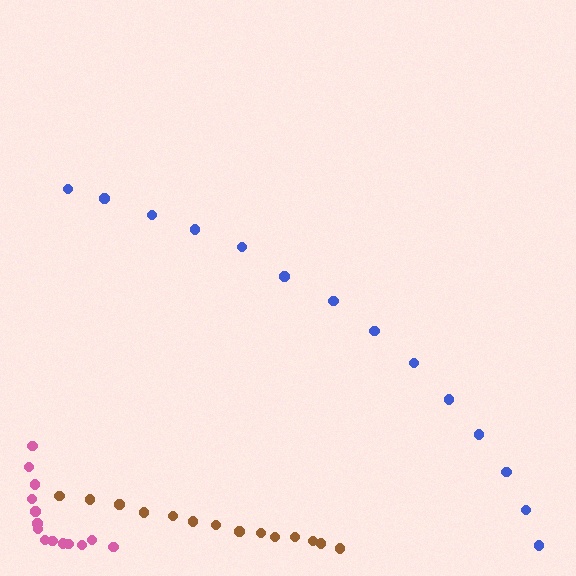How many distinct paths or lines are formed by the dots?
There are 3 distinct paths.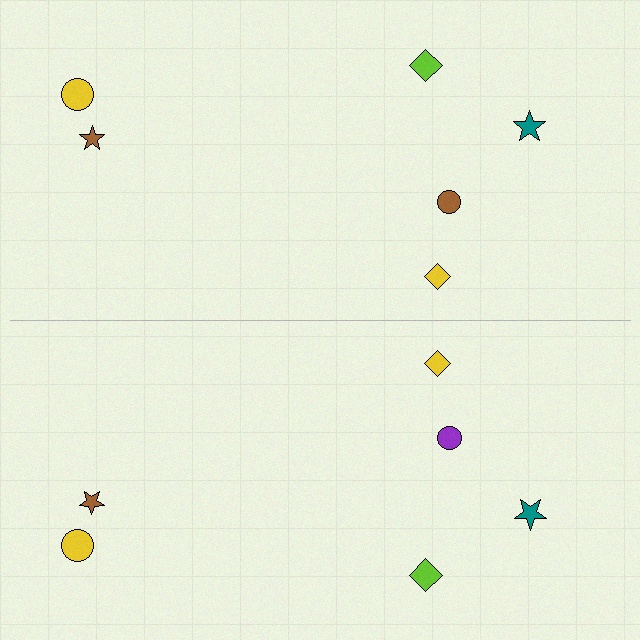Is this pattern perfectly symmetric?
No, the pattern is not perfectly symmetric. The purple circle on the bottom side breaks the symmetry — its mirror counterpart is brown.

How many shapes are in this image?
There are 12 shapes in this image.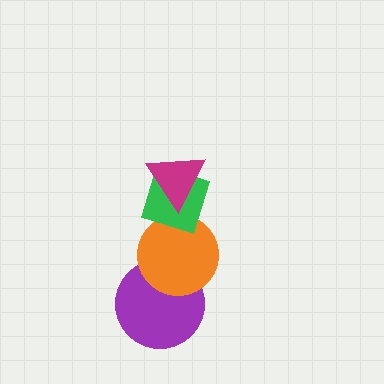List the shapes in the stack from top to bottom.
From top to bottom: the magenta triangle, the green diamond, the orange circle, the purple circle.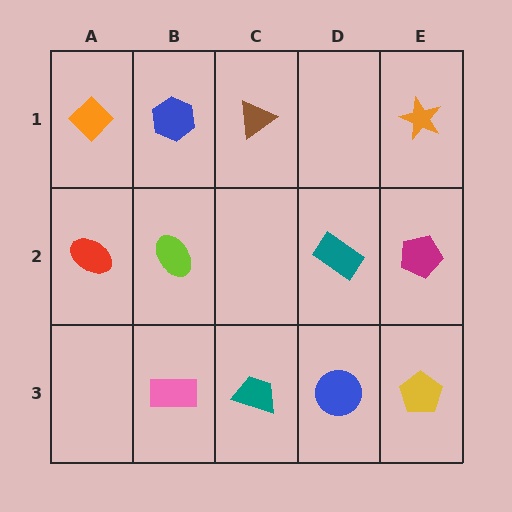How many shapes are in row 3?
4 shapes.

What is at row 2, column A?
A red ellipse.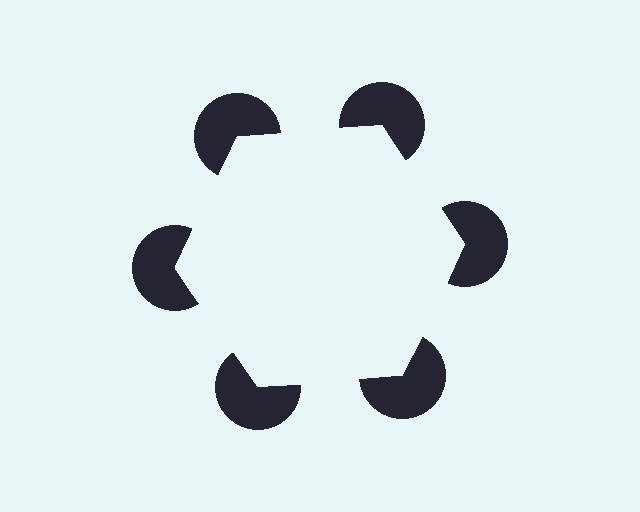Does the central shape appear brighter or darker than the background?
It typically appears slightly brighter than the background, even though no actual brightness change is drawn.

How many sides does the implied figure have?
6 sides.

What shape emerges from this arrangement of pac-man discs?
An illusory hexagon — its edges are inferred from the aligned wedge cuts in the pac-man discs, not physically drawn.